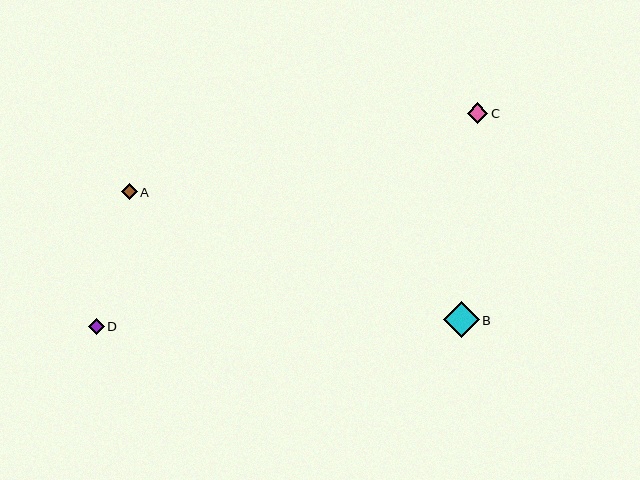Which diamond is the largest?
Diamond B is the largest with a size of approximately 36 pixels.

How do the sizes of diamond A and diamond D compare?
Diamond A and diamond D are approximately the same size.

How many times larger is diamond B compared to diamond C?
Diamond B is approximately 1.8 times the size of diamond C.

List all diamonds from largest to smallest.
From largest to smallest: B, C, A, D.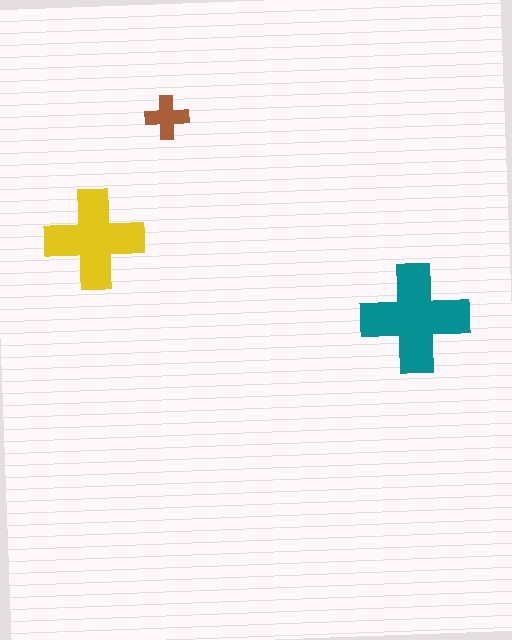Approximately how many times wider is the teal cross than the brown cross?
About 2.5 times wider.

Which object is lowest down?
The teal cross is bottommost.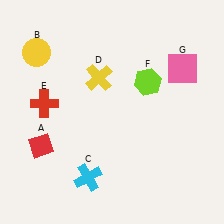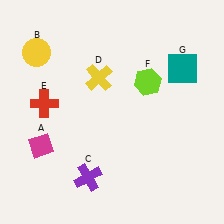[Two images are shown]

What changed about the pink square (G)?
In Image 1, G is pink. In Image 2, it changed to teal.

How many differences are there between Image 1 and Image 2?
There are 3 differences between the two images.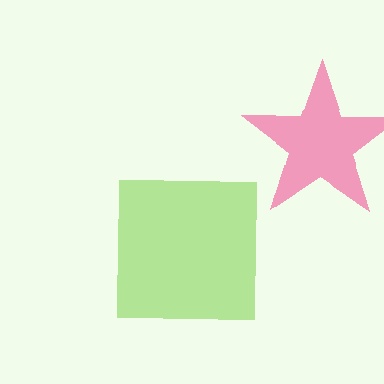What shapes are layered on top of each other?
The layered shapes are: a pink star, a lime square.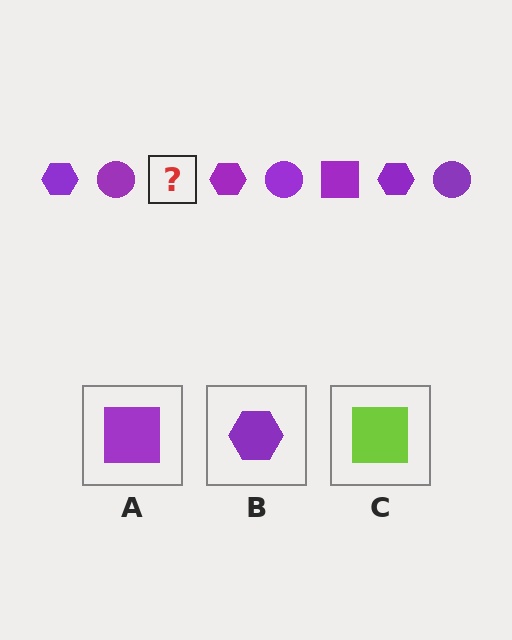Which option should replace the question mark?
Option A.